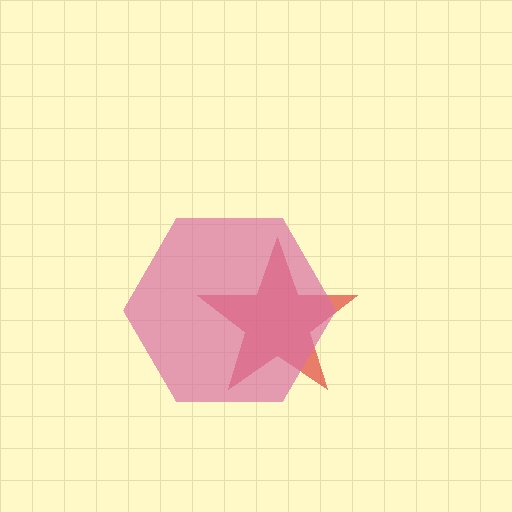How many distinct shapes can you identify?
There are 2 distinct shapes: a red star, a pink hexagon.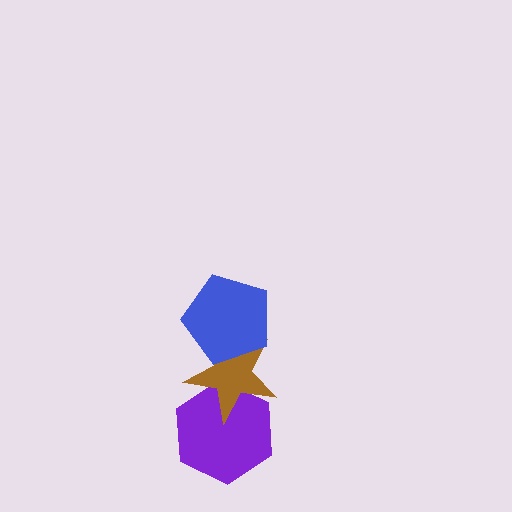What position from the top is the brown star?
The brown star is 2nd from the top.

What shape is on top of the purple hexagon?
The brown star is on top of the purple hexagon.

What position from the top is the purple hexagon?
The purple hexagon is 3rd from the top.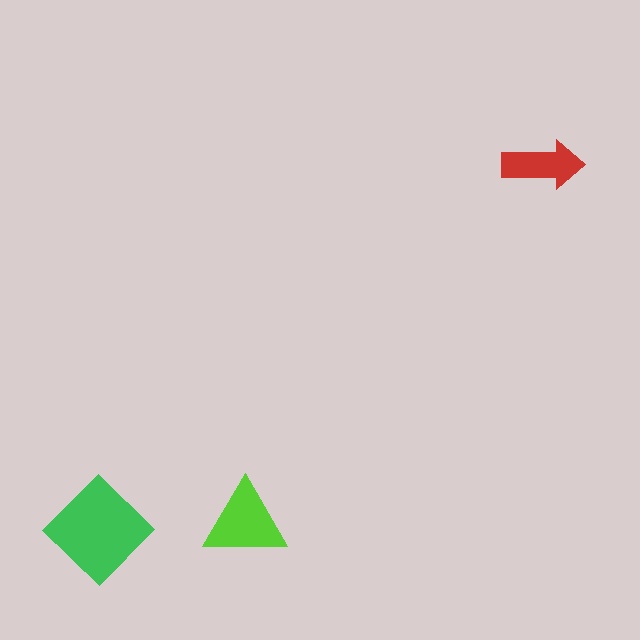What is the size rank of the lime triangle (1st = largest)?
2nd.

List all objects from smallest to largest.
The red arrow, the lime triangle, the green diamond.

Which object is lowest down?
The green diamond is bottommost.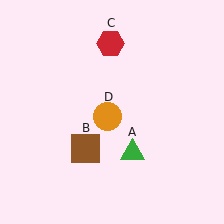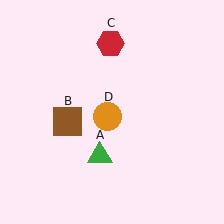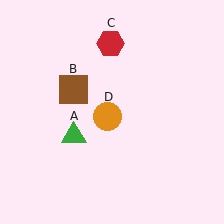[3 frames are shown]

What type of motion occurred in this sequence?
The green triangle (object A), brown square (object B) rotated clockwise around the center of the scene.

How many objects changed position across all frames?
2 objects changed position: green triangle (object A), brown square (object B).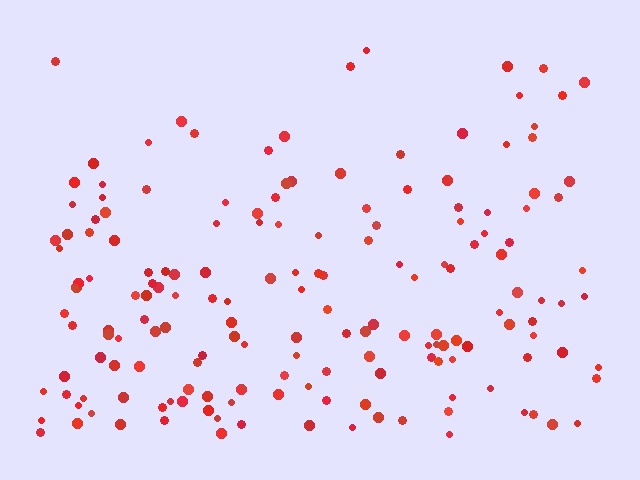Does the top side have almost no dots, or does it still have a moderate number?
Still a moderate number, just noticeably fewer than the bottom.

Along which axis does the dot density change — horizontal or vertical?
Vertical.